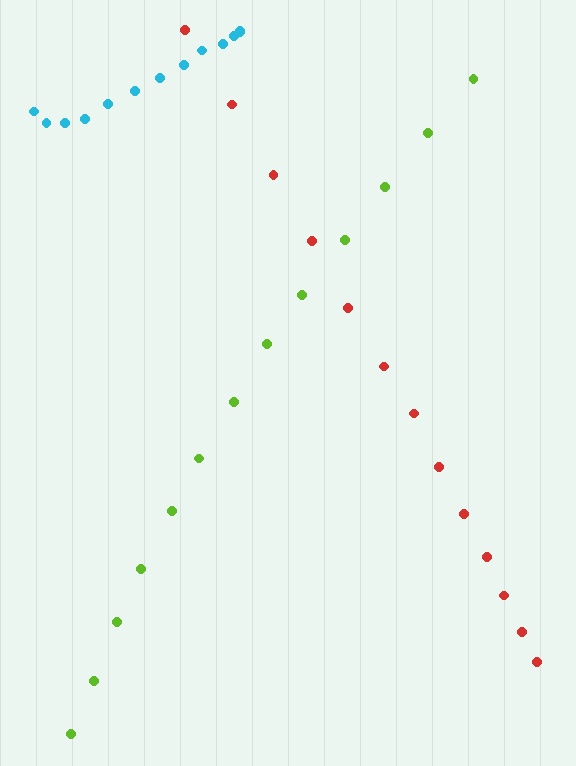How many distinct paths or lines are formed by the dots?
There are 3 distinct paths.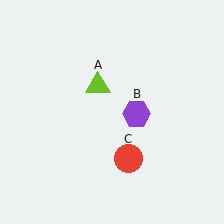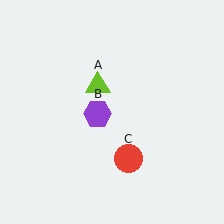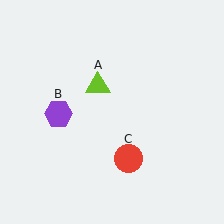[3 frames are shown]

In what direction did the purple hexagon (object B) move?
The purple hexagon (object B) moved left.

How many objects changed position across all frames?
1 object changed position: purple hexagon (object B).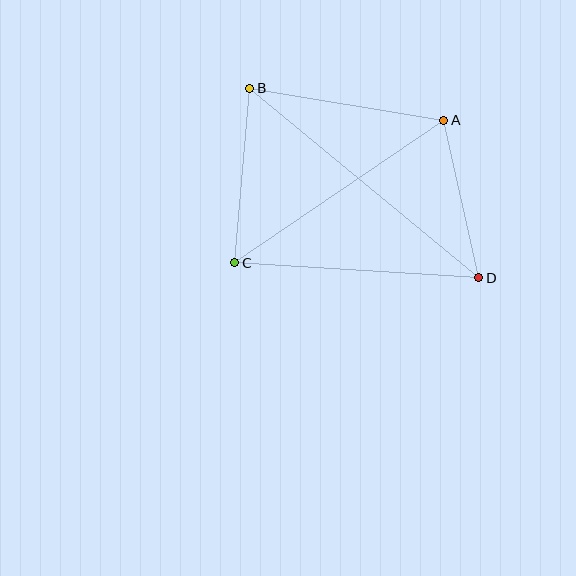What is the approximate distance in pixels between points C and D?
The distance between C and D is approximately 244 pixels.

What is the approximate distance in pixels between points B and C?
The distance between B and C is approximately 175 pixels.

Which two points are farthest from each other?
Points B and D are farthest from each other.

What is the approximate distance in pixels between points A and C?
The distance between A and C is approximately 253 pixels.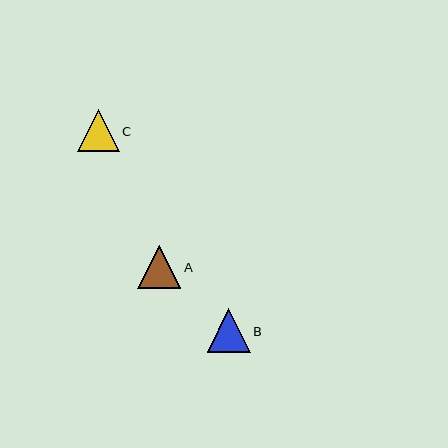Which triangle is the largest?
Triangle B is the largest with a size of approximately 43 pixels.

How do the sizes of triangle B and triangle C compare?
Triangle B and triangle C are approximately the same size.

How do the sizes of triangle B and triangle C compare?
Triangle B and triangle C are approximately the same size.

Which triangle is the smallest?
Triangle C is the smallest with a size of approximately 42 pixels.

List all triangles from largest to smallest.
From largest to smallest: B, A, C.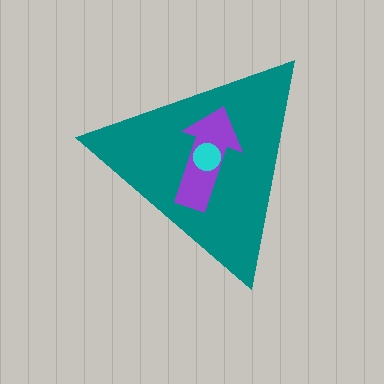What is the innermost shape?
The cyan circle.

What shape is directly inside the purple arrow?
The cyan circle.